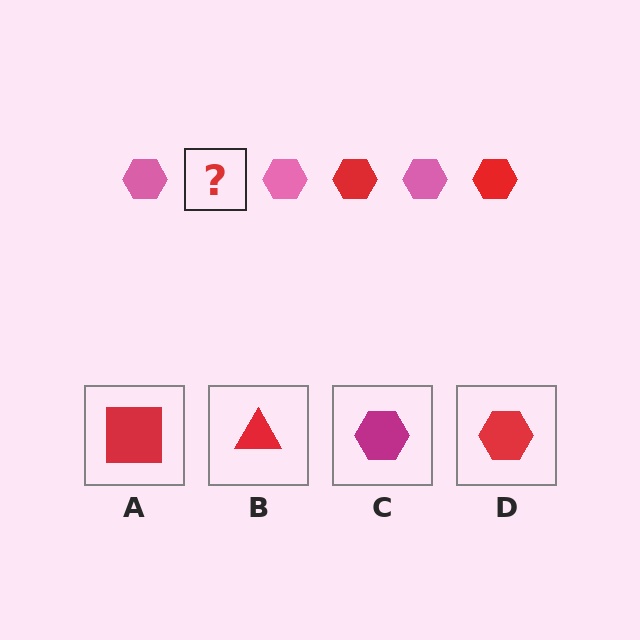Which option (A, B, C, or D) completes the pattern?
D.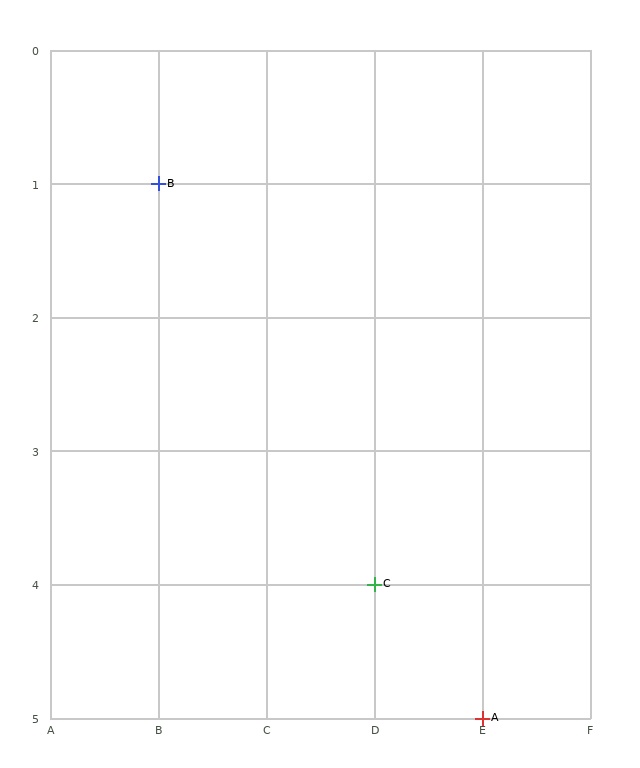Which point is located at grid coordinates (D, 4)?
Point C is at (D, 4).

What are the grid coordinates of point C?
Point C is at grid coordinates (D, 4).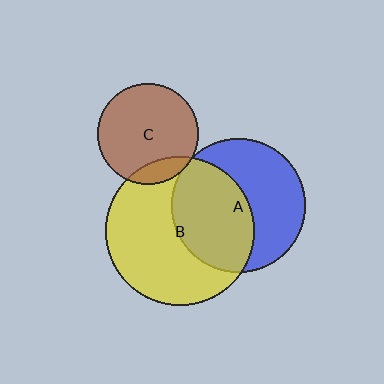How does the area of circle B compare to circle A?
Approximately 1.2 times.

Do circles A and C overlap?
Yes.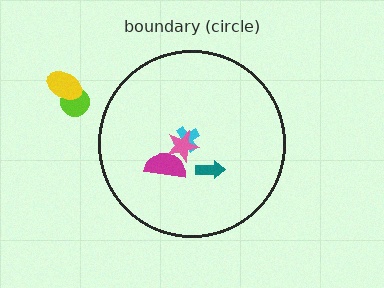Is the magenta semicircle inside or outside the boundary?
Inside.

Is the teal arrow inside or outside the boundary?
Inside.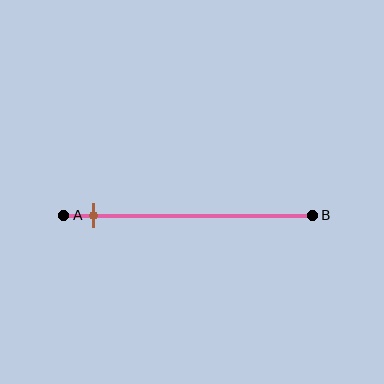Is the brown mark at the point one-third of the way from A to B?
No, the mark is at about 10% from A, not at the 33% one-third point.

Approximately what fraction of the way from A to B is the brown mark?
The brown mark is approximately 10% of the way from A to B.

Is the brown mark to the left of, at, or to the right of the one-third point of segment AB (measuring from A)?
The brown mark is to the left of the one-third point of segment AB.